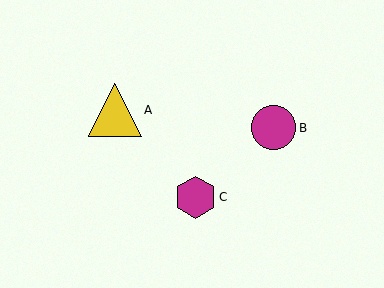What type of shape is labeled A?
Shape A is a yellow triangle.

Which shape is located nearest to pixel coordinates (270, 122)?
The magenta circle (labeled B) at (273, 128) is nearest to that location.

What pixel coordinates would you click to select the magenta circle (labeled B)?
Click at (273, 128) to select the magenta circle B.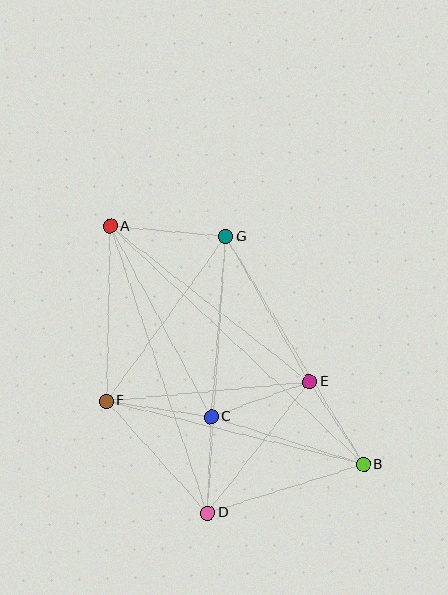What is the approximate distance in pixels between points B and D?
The distance between B and D is approximately 163 pixels.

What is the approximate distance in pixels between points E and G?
The distance between E and G is approximately 167 pixels.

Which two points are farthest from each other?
Points A and B are farthest from each other.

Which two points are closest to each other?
Points C and D are closest to each other.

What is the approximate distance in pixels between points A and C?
The distance between A and C is approximately 216 pixels.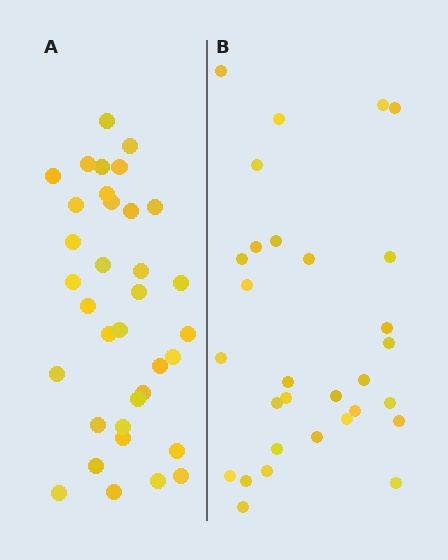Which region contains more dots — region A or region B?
Region A (the left region) has more dots.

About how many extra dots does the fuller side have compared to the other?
Region A has about 5 more dots than region B.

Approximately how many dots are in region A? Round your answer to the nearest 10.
About 40 dots. (The exact count is 35, which rounds to 40.)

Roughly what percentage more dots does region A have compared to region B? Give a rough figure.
About 15% more.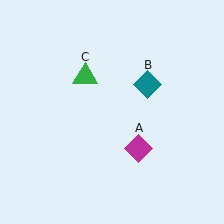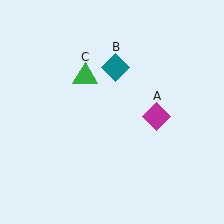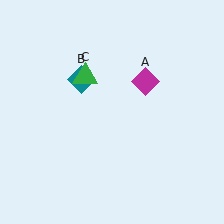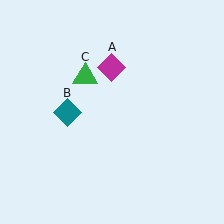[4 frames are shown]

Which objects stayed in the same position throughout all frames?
Green triangle (object C) remained stationary.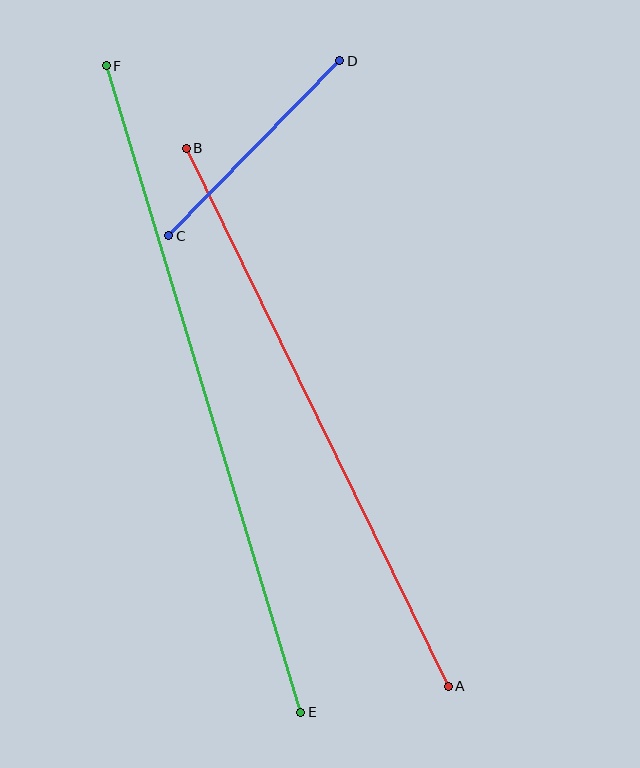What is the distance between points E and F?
The distance is approximately 675 pixels.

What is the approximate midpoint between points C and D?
The midpoint is at approximately (254, 148) pixels.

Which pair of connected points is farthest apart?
Points E and F are farthest apart.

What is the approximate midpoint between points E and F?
The midpoint is at approximately (203, 389) pixels.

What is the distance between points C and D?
The distance is approximately 245 pixels.